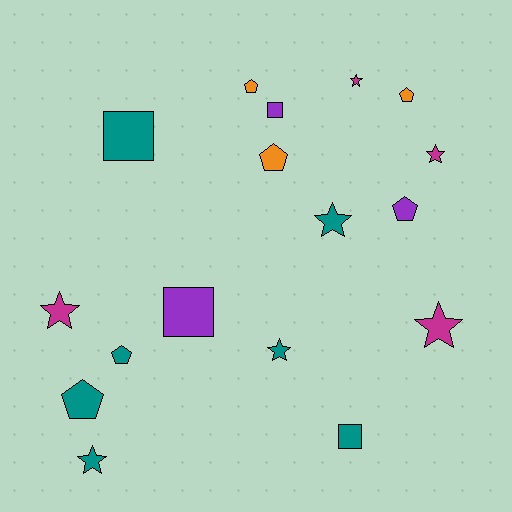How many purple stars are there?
There are no purple stars.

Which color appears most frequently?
Teal, with 7 objects.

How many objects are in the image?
There are 17 objects.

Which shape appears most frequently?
Star, with 7 objects.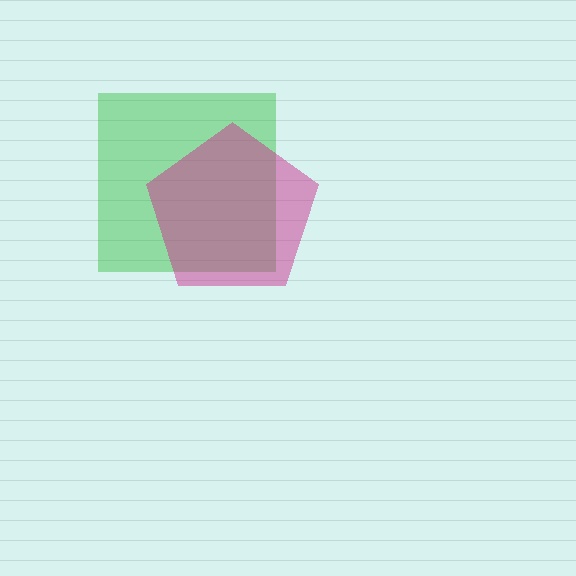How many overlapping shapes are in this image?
There are 2 overlapping shapes in the image.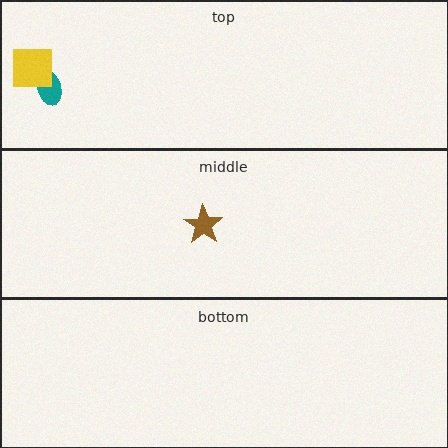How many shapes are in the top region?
2.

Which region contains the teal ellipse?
The top region.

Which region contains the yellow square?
The top region.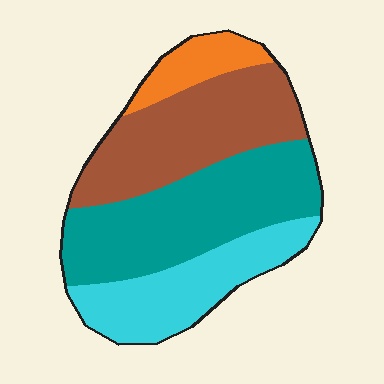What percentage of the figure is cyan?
Cyan takes up less than a quarter of the figure.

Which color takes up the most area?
Teal, at roughly 35%.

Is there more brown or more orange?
Brown.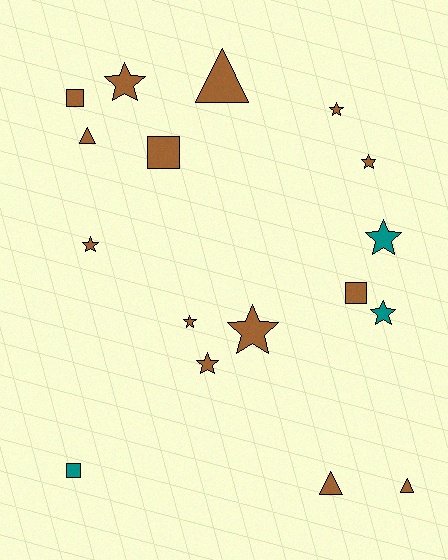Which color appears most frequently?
Brown, with 14 objects.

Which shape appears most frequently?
Star, with 9 objects.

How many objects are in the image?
There are 17 objects.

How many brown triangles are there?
There are 4 brown triangles.